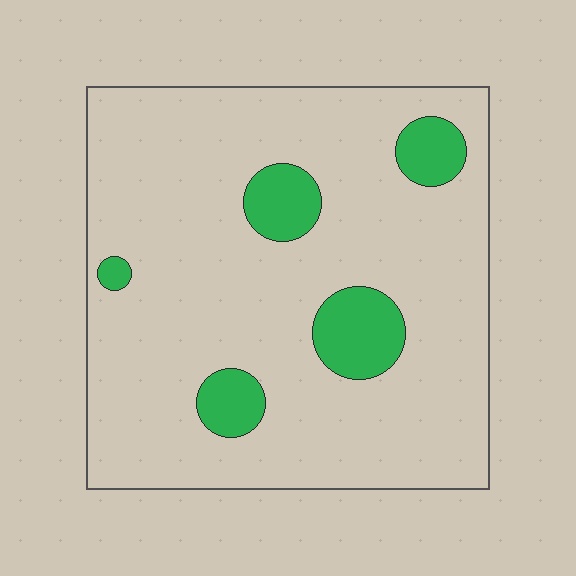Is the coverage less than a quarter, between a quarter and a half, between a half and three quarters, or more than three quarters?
Less than a quarter.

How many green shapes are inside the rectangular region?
5.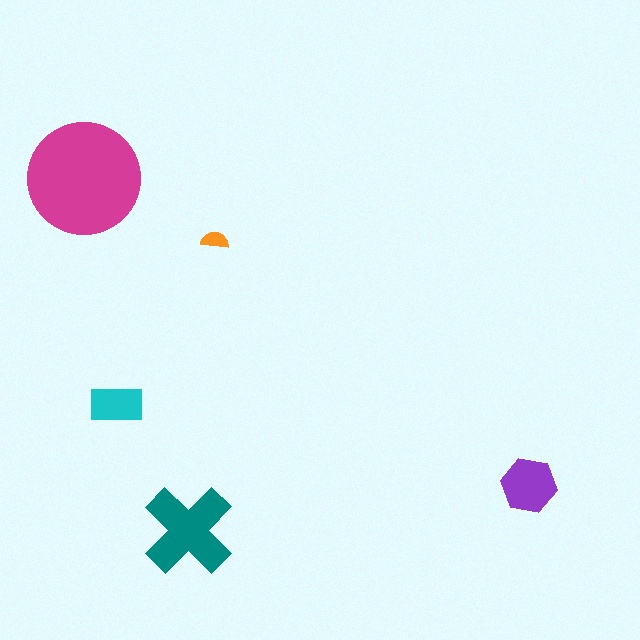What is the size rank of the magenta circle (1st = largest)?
1st.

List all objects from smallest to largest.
The orange semicircle, the cyan rectangle, the purple hexagon, the teal cross, the magenta circle.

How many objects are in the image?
There are 5 objects in the image.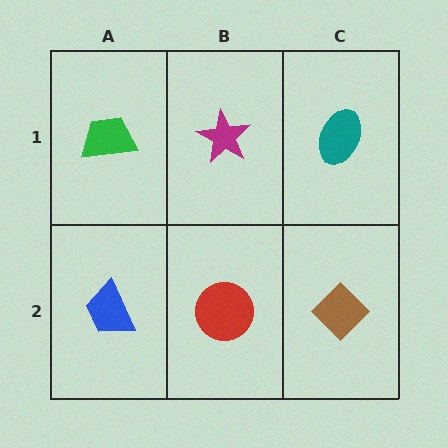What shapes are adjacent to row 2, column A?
A green trapezoid (row 1, column A), a red circle (row 2, column B).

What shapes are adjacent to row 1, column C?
A brown diamond (row 2, column C), a magenta star (row 1, column B).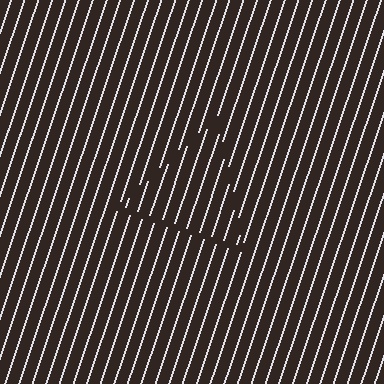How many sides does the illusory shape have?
3 sides — the line-ends trace a triangle.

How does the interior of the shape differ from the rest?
The interior of the shape contains the same grating, shifted by half a period — the contour is defined by the phase discontinuity where line-ends from the inner and outer gratings abut.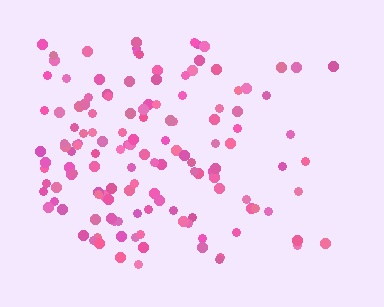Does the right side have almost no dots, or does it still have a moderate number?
Still a moderate number, just noticeably fewer than the left.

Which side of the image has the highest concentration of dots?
The left.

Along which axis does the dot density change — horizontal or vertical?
Horizontal.